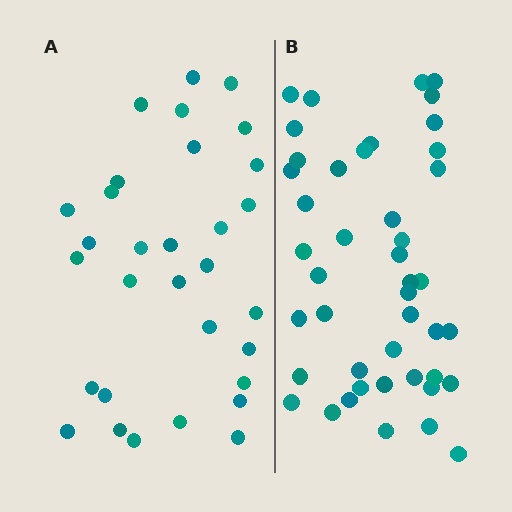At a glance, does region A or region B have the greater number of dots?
Region B (the right region) has more dots.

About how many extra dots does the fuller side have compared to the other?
Region B has approximately 15 more dots than region A.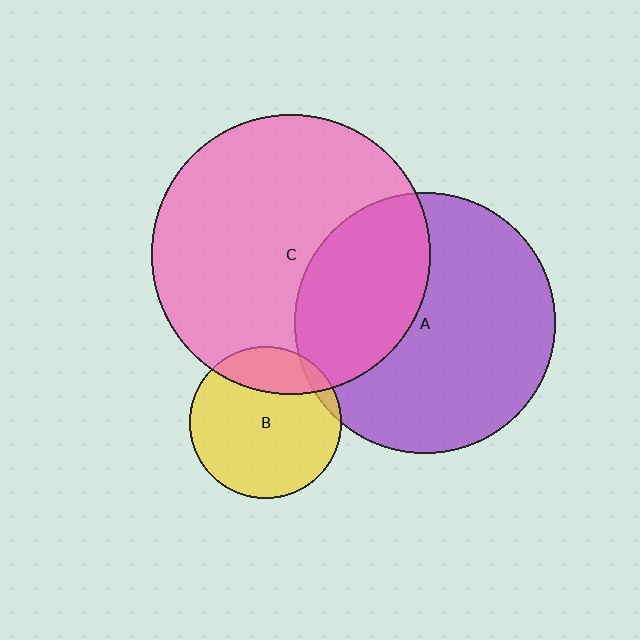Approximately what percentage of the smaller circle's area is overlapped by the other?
Approximately 5%.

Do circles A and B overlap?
Yes.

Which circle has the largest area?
Circle C (pink).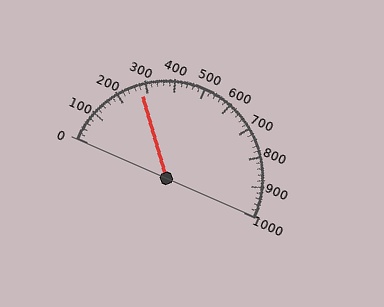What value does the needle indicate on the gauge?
The needle indicates approximately 280.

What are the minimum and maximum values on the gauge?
The gauge ranges from 0 to 1000.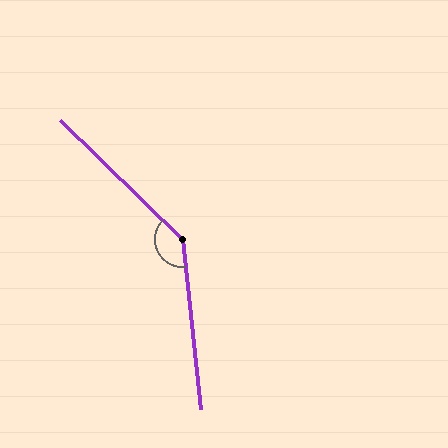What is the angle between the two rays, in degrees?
Approximately 140 degrees.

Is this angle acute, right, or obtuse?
It is obtuse.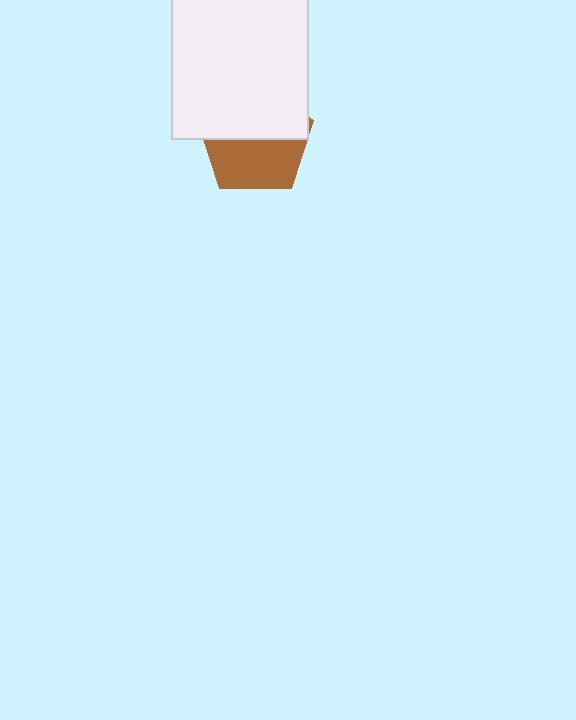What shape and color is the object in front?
The object in front is a white rectangle.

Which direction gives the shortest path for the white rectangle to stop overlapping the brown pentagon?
Moving up gives the shortest separation.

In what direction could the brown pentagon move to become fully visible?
The brown pentagon could move down. That would shift it out from behind the white rectangle entirely.